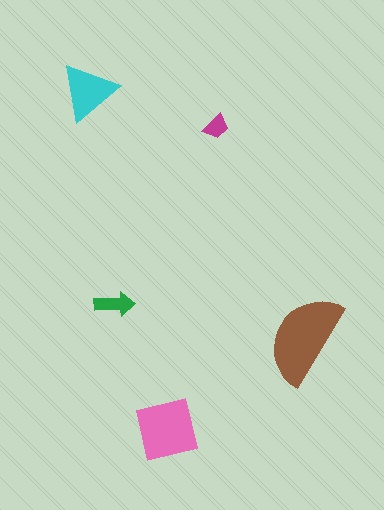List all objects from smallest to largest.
The magenta trapezoid, the green arrow, the cyan triangle, the pink square, the brown semicircle.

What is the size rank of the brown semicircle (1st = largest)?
1st.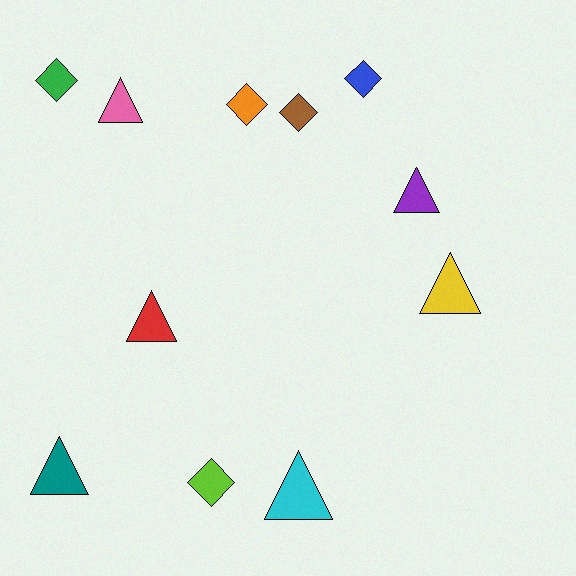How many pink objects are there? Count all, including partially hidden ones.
There is 1 pink object.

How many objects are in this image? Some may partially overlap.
There are 11 objects.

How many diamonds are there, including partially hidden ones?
There are 5 diamonds.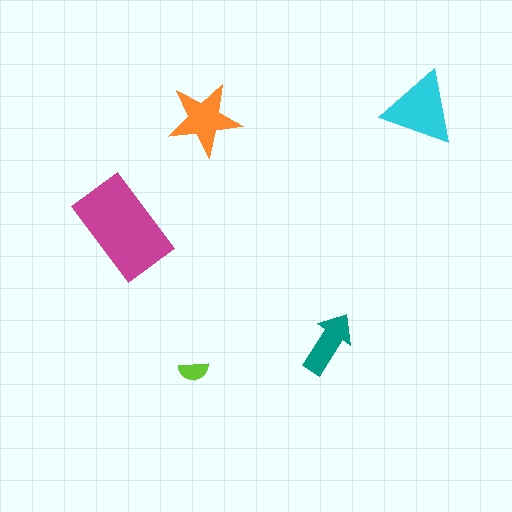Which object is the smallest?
The lime semicircle.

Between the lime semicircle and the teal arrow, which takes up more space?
The teal arrow.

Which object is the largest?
The magenta rectangle.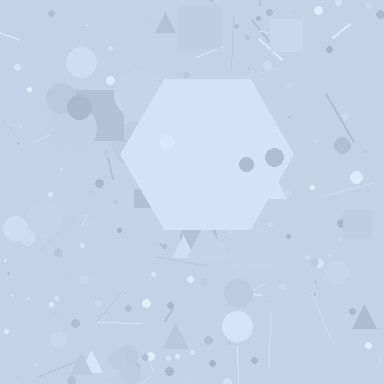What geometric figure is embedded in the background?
A hexagon is embedded in the background.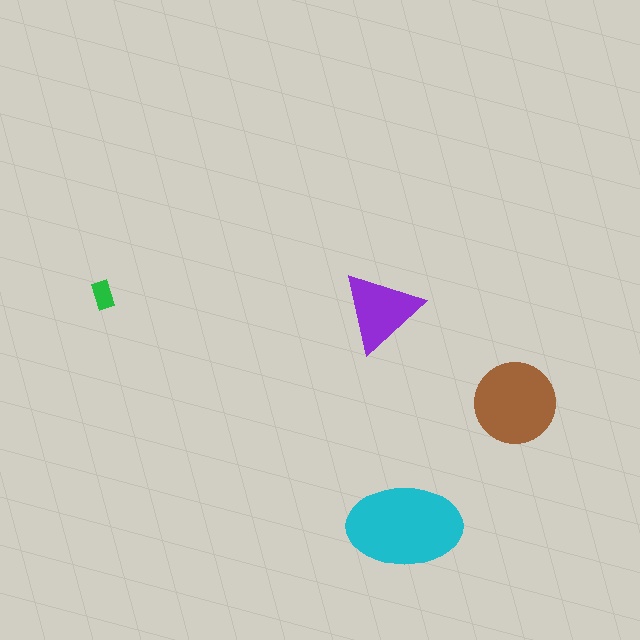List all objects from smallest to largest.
The green rectangle, the purple triangle, the brown circle, the cyan ellipse.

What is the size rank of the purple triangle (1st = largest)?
3rd.